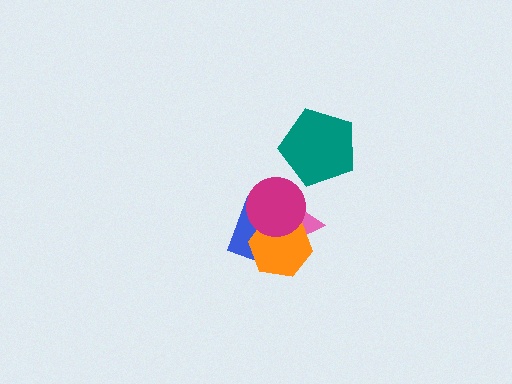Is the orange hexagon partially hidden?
Yes, it is partially covered by another shape.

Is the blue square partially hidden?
Yes, it is partially covered by another shape.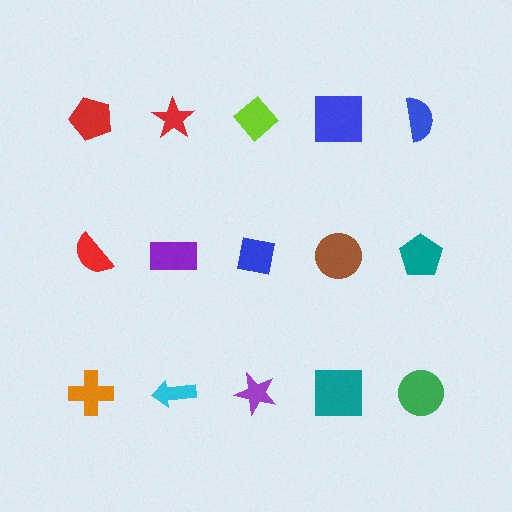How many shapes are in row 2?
5 shapes.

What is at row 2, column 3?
A blue square.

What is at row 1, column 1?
A red pentagon.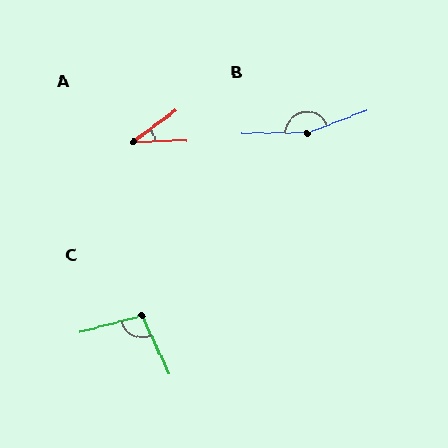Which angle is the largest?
B, at approximately 159 degrees.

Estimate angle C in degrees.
Approximately 101 degrees.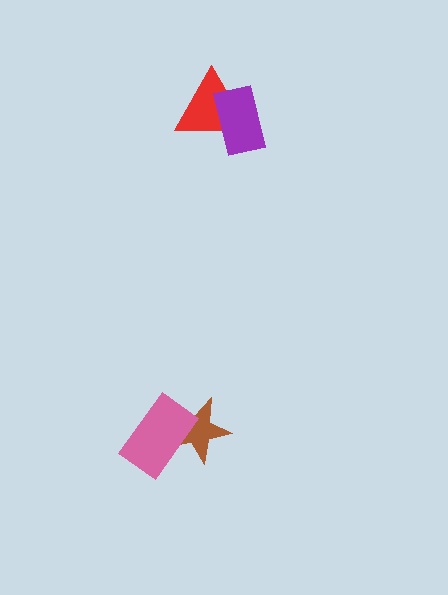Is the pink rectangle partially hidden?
No, no other shape covers it.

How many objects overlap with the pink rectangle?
1 object overlaps with the pink rectangle.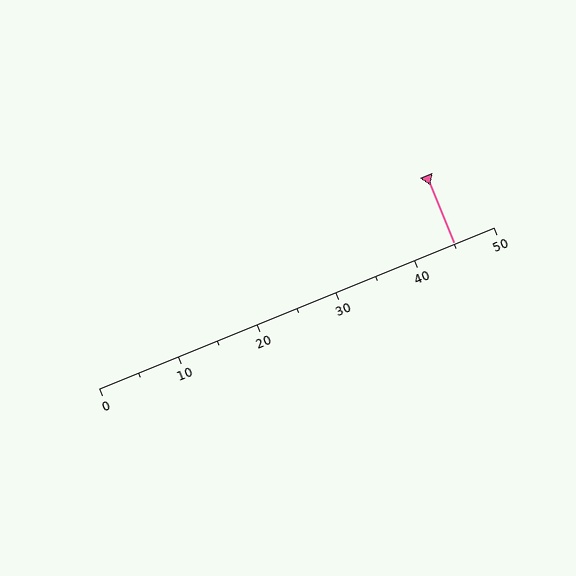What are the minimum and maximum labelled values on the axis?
The axis runs from 0 to 50.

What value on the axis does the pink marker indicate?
The marker indicates approximately 45.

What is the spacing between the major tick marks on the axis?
The major ticks are spaced 10 apart.